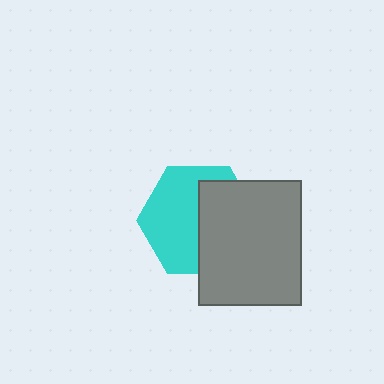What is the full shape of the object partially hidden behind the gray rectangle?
The partially hidden object is a cyan hexagon.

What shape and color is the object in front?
The object in front is a gray rectangle.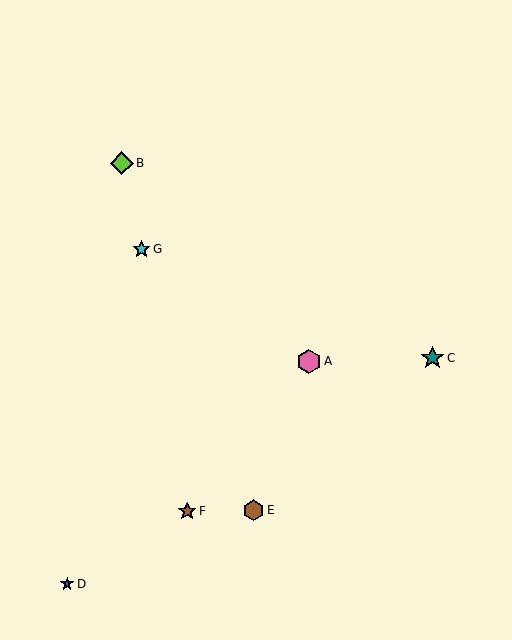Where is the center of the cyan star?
The center of the cyan star is at (141, 249).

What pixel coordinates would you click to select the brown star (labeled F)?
Click at (187, 511) to select the brown star F.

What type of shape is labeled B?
Shape B is a lime diamond.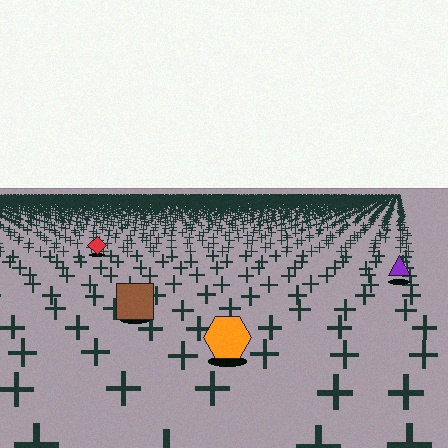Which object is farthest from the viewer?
The red diamond is farthest from the viewer. It appears smaller and the ground texture around it is denser.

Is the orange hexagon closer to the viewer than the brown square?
Yes. The orange hexagon is closer — you can tell from the texture gradient: the ground texture is coarser near it.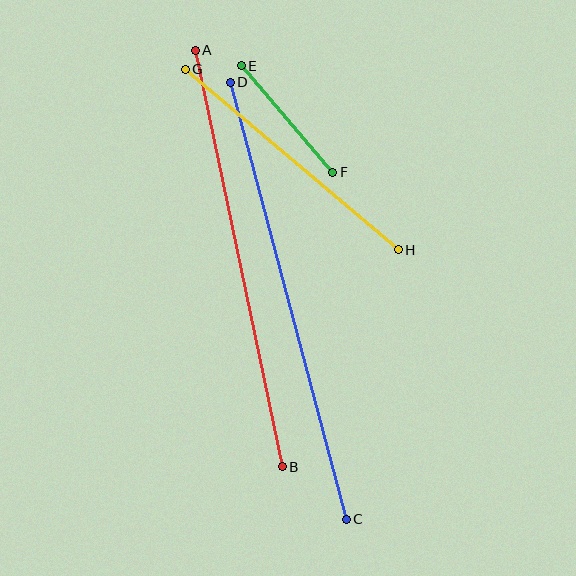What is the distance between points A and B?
The distance is approximately 426 pixels.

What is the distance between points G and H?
The distance is approximately 279 pixels.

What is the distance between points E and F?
The distance is approximately 140 pixels.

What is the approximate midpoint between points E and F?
The midpoint is at approximately (287, 119) pixels.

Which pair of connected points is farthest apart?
Points C and D are farthest apart.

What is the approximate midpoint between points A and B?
The midpoint is at approximately (239, 258) pixels.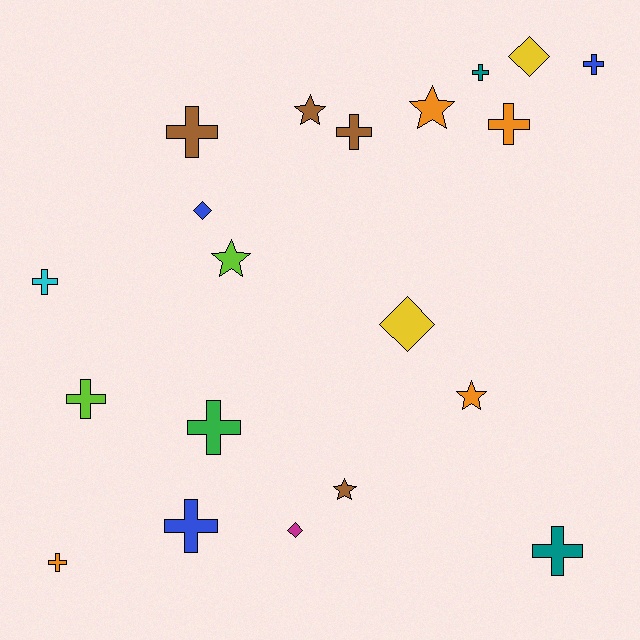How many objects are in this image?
There are 20 objects.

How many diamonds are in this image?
There are 4 diamonds.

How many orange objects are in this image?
There are 4 orange objects.